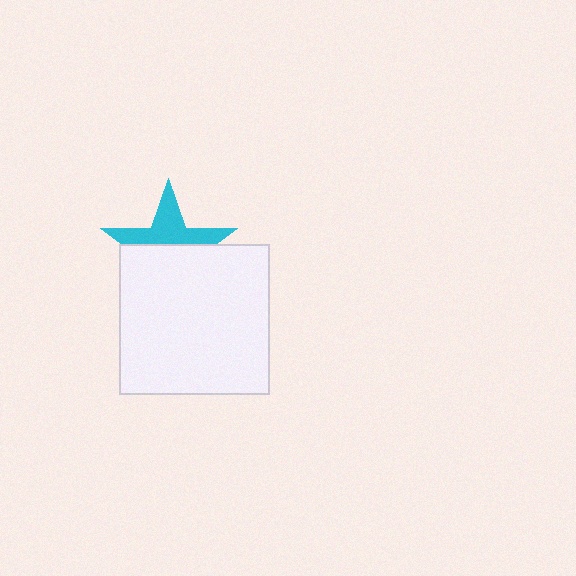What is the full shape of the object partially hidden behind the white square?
The partially hidden object is a cyan star.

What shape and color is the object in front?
The object in front is a white square.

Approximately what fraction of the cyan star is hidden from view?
Roughly 56% of the cyan star is hidden behind the white square.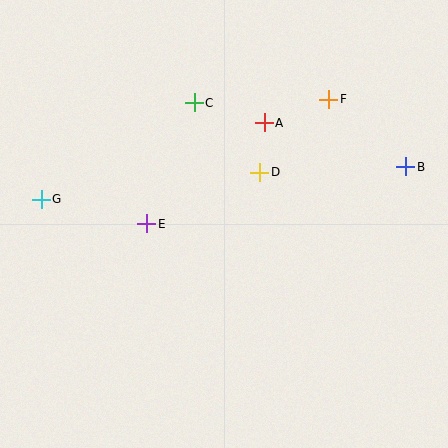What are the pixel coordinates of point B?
Point B is at (406, 167).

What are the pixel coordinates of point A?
Point A is at (264, 123).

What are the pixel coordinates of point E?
Point E is at (147, 224).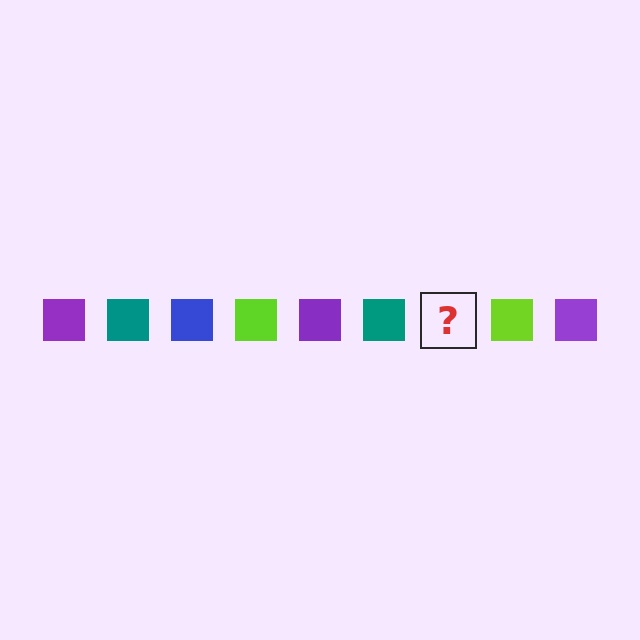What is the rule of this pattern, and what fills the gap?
The rule is that the pattern cycles through purple, teal, blue, lime squares. The gap should be filled with a blue square.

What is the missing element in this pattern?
The missing element is a blue square.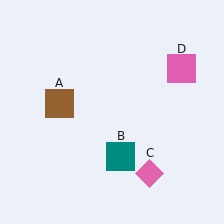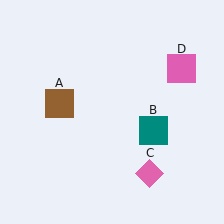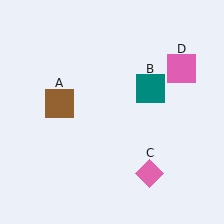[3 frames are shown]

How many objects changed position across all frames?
1 object changed position: teal square (object B).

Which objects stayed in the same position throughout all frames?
Brown square (object A) and pink diamond (object C) and pink square (object D) remained stationary.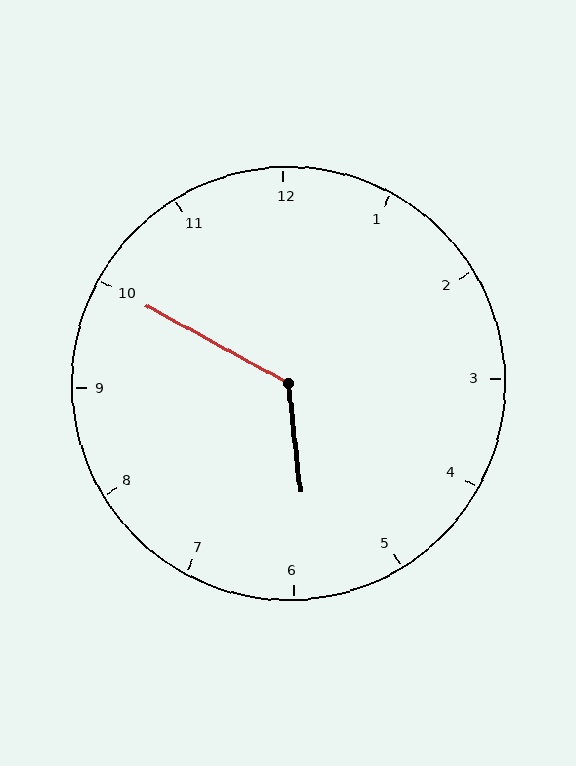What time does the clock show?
5:50.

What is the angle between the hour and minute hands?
Approximately 125 degrees.